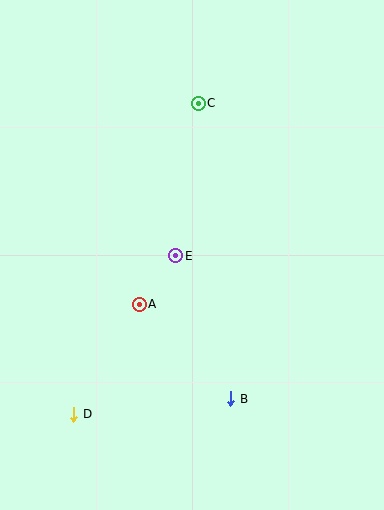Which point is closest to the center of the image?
Point E at (176, 256) is closest to the center.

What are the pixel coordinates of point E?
Point E is at (176, 256).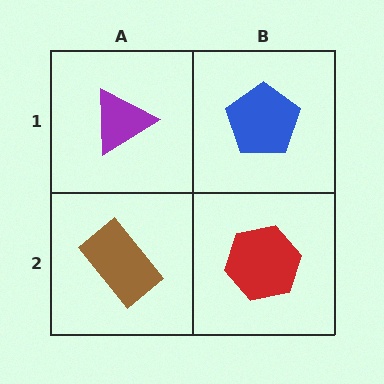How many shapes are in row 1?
2 shapes.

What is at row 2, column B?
A red hexagon.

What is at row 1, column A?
A purple triangle.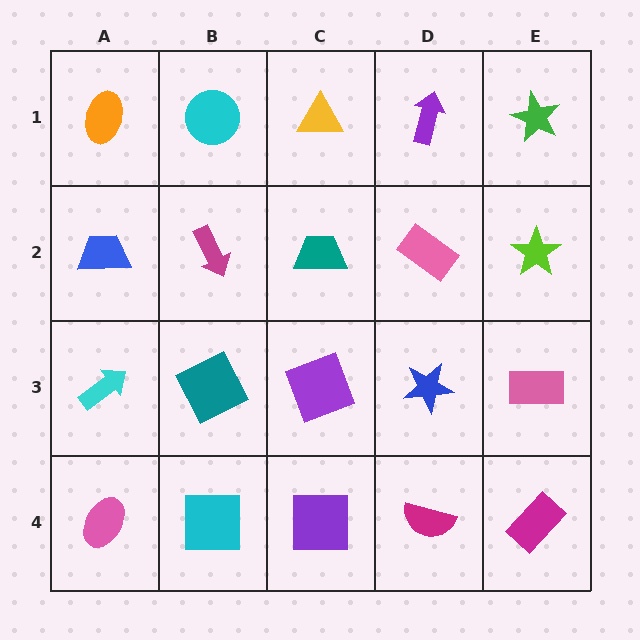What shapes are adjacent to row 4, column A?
A cyan arrow (row 3, column A), a cyan square (row 4, column B).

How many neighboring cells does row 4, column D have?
3.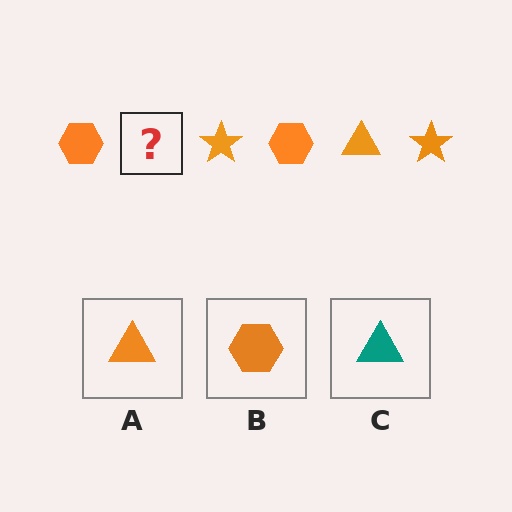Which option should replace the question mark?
Option A.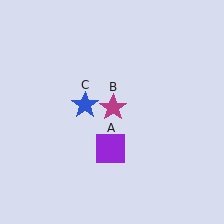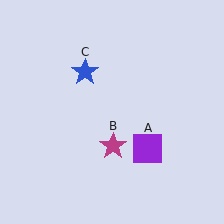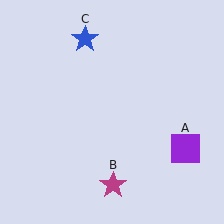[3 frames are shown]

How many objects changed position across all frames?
3 objects changed position: purple square (object A), magenta star (object B), blue star (object C).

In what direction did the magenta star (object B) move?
The magenta star (object B) moved down.